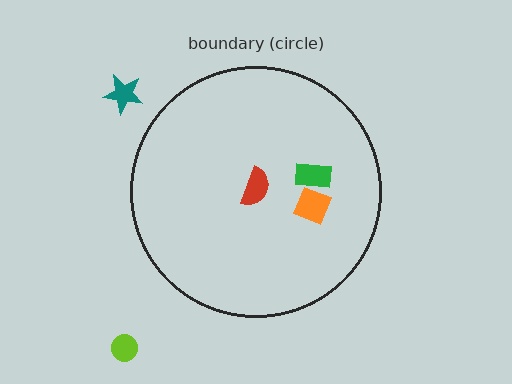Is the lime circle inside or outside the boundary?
Outside.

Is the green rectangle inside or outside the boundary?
Inside.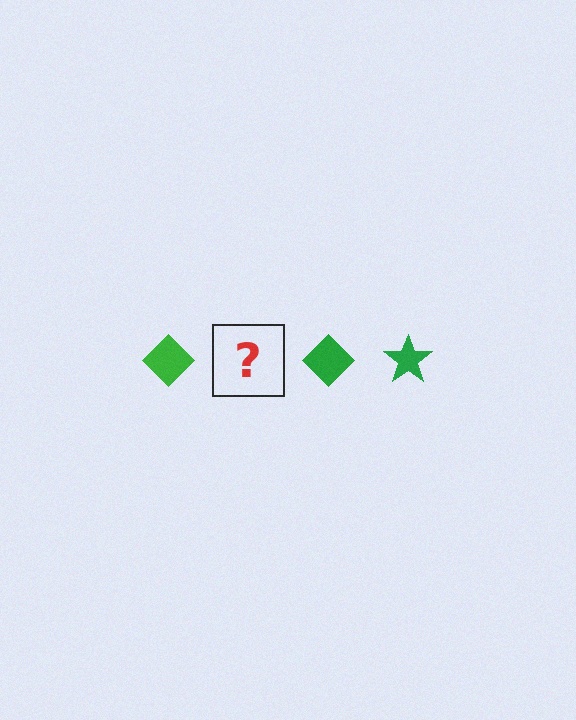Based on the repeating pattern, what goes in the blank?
The blank should be a green star.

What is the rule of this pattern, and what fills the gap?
The rule is that the pattern cycles through diamond, star shapes in green. The gap should be filled with a green star.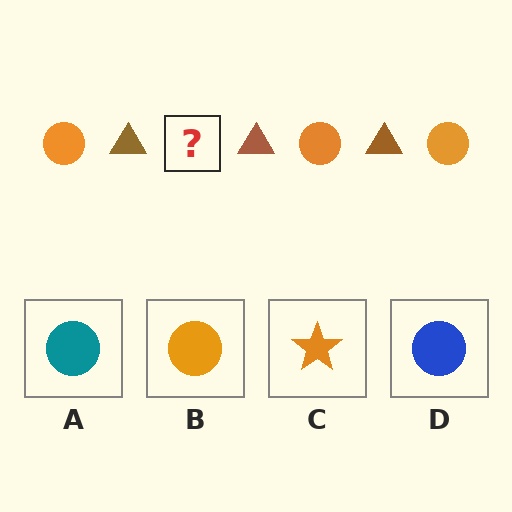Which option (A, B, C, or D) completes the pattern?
B.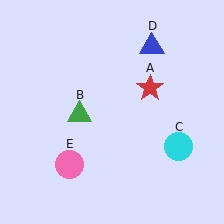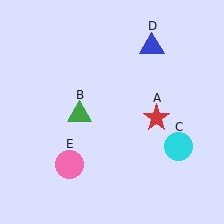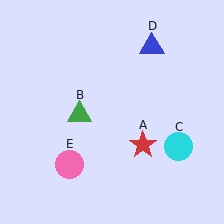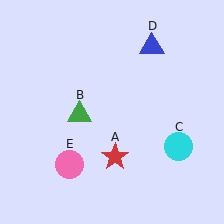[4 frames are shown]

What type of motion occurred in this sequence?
The red star (object A) rotated clockwise around the center of the scene.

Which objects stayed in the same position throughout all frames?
Green triangle (object B) and cyan circle (object C) and blue triangle (object D) and pink circle (object E) remained stationary.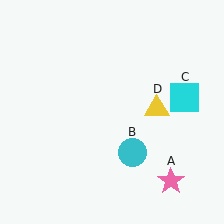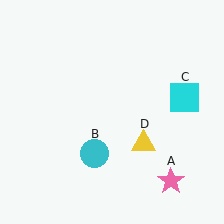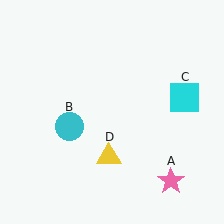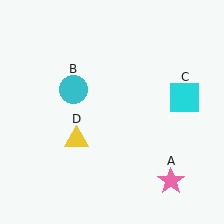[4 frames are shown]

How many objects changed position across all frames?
2 objects changed position: cyan circle (object B), yellow triangle (object D).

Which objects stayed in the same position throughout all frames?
Pink star (object A) and cyan square (object C) remained stationary.